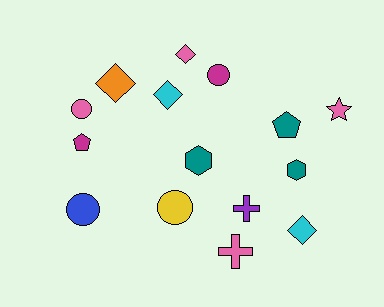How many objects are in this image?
There are 15 objects.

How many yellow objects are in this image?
There is 1 yellow object.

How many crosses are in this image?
There are 2 crosses.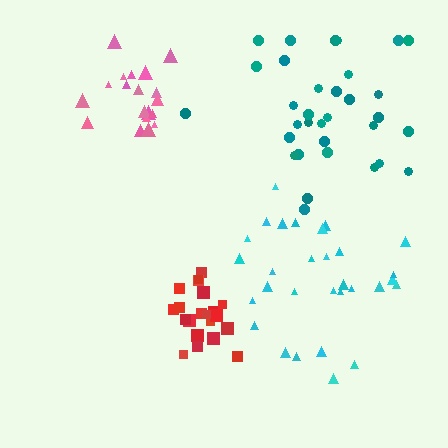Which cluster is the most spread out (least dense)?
Teal.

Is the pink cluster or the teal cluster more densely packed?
Pink.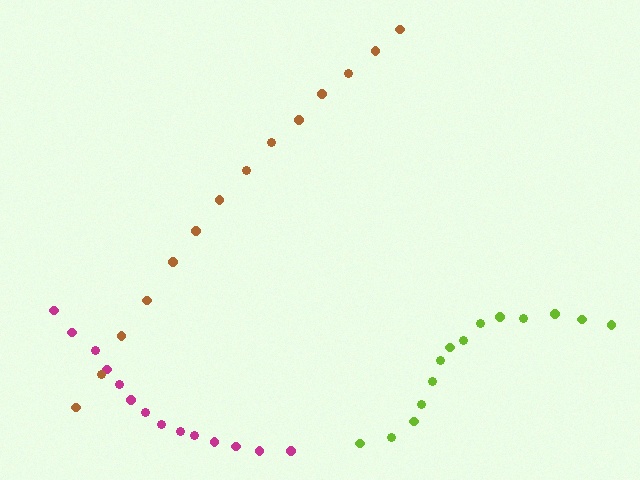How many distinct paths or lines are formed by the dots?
There are 3 distinct paths.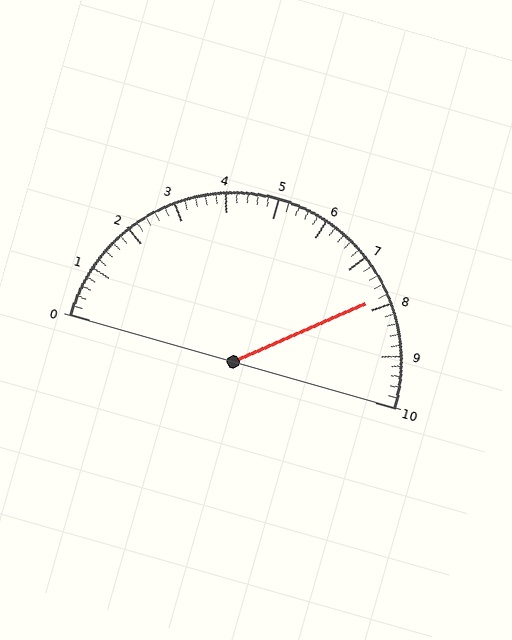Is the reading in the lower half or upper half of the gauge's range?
The reading is in the upper half of the range (0 to 10).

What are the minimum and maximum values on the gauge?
The gauge ranges from 0 to 10.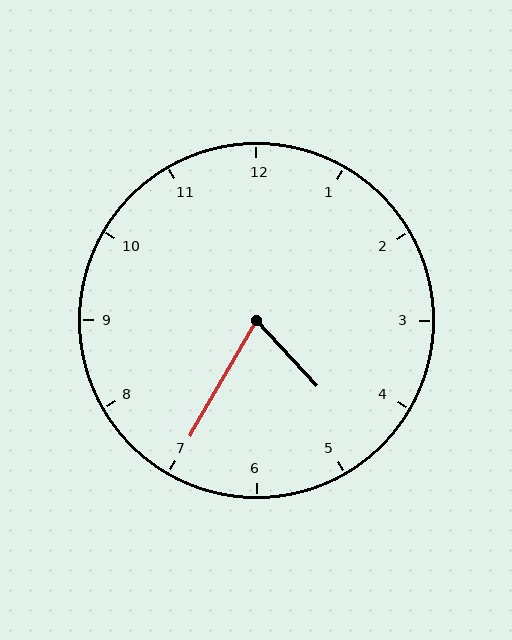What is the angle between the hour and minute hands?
Approximately 72 degrees.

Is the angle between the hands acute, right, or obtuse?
It is acute.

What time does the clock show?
4:35.